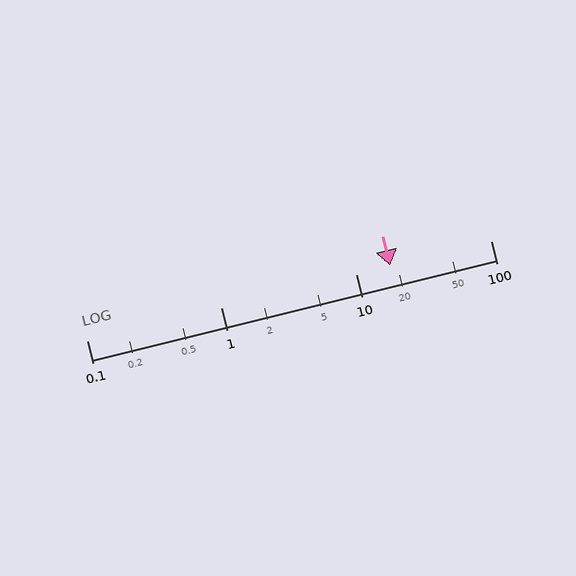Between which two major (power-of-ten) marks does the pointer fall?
The pointer is between 10 and 100.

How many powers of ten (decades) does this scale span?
The scale spans 3 decades, from 0.1 to 100.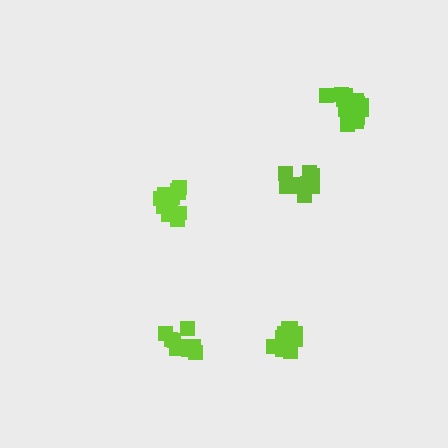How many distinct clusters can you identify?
There are 5 distinct clusters.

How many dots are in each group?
Group 1: 13 dots, Group 2: 9 dots, Group 3: 9 dots, Group 4: 13 dots, Group 5: 15 dots (59 total).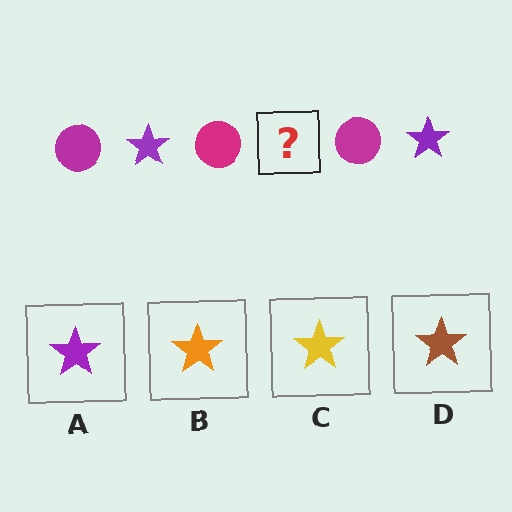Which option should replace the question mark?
Option A.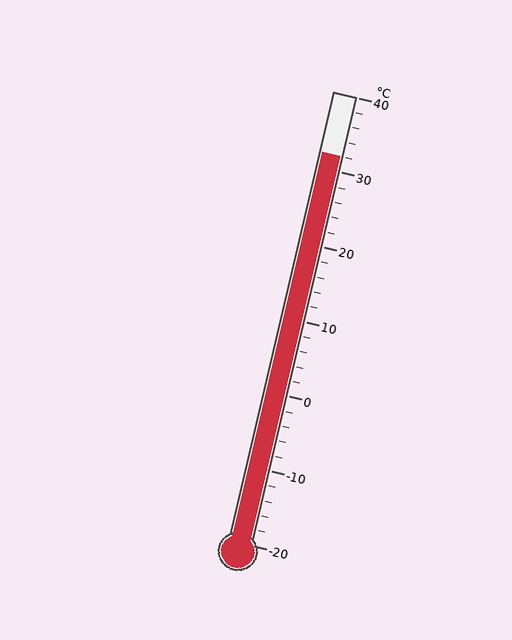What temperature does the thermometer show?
The thermometer shows approximately 32°C.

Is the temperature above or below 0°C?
The temperature is above 0°C.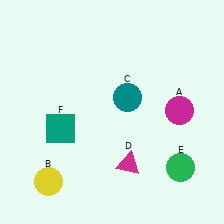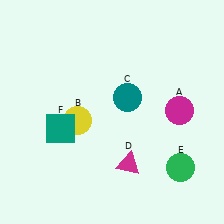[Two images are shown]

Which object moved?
The yellow circle (B) moved up.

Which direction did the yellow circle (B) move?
The yellow circle (B) moved up.